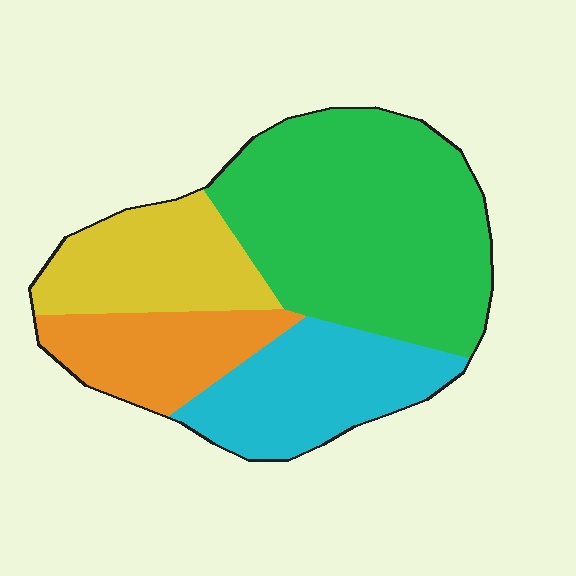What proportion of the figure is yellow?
Yellow takes up less than a quarter of the figure.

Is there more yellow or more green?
Green.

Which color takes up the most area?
Green, at roughly 45%.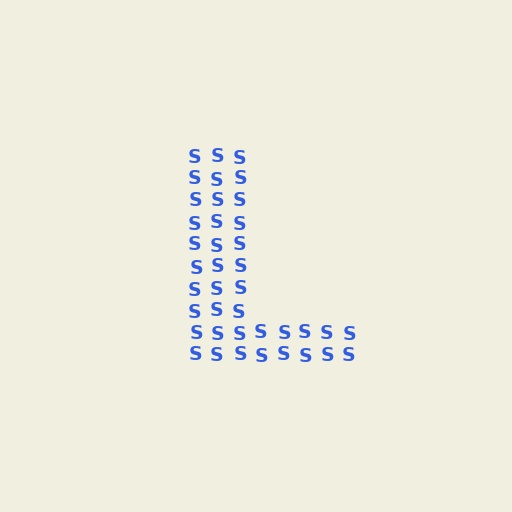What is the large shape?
The large shape is the letter L.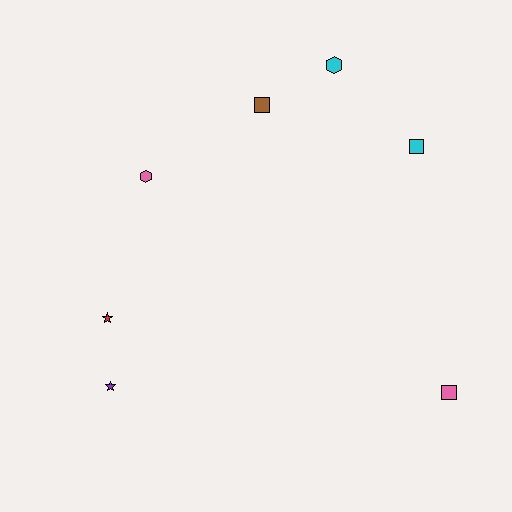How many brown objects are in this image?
There is 1 brown object.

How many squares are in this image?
There are 3 squares.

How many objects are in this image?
There are 7 objects.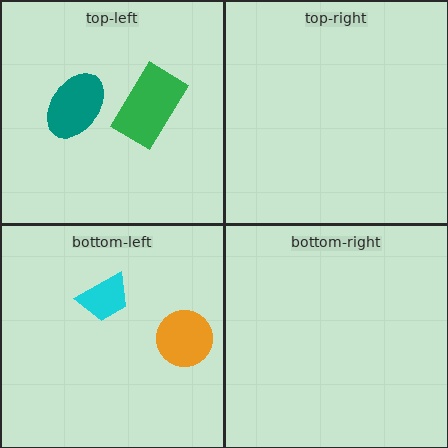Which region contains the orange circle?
The bottom-left region.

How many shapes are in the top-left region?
2.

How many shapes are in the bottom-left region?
2.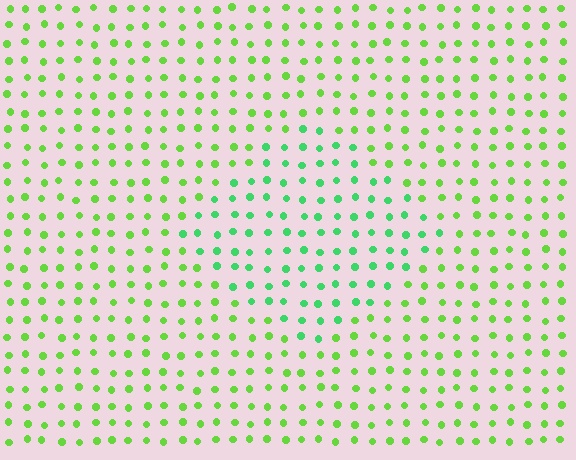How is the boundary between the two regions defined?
The boundary is defined purely by a slight shift in hue (about 33 degrees). Spacing, size, and orientation are identical on both sides.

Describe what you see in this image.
The image is filled with small lime elements in a uniform arrangement. A diamond-shaped region is visible where the elements are tinted to a slightly different hue, forming a subtle color boundary.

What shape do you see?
I see a diamond.